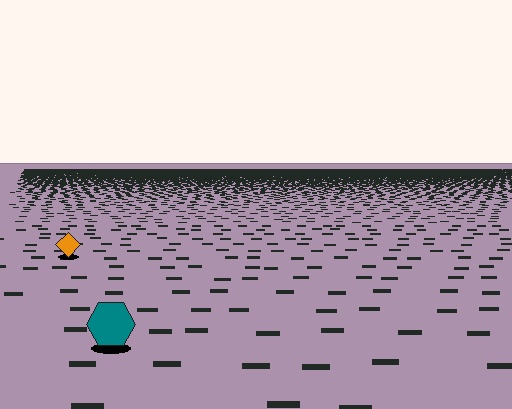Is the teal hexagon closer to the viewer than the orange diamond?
Yes. The teal hexagon is closer — you can tell from the texture gradient: the ground texture is coarser near it.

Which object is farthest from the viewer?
The orange diamond is farthest from the viewer. It appears smaller and the ground texture around it is denser.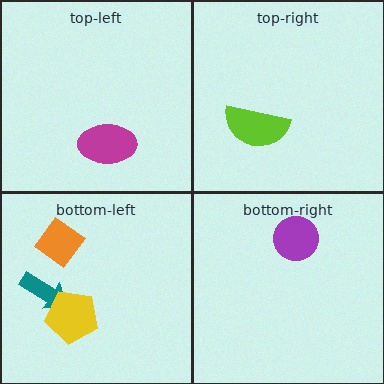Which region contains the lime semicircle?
The top-right region.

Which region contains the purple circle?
The bottom-right region.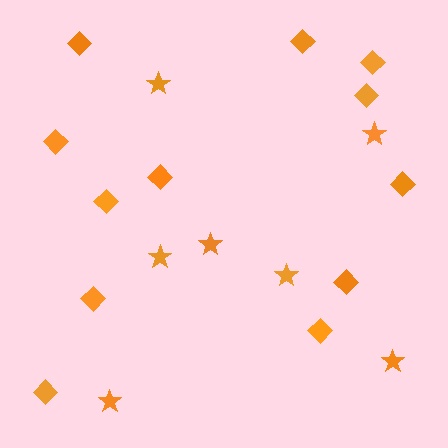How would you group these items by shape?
There are 2 groups: one group of stars (7) and one group of diamonds (12).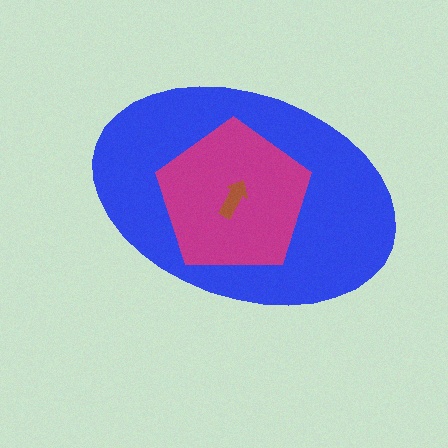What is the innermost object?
The brown arrow.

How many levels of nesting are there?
3.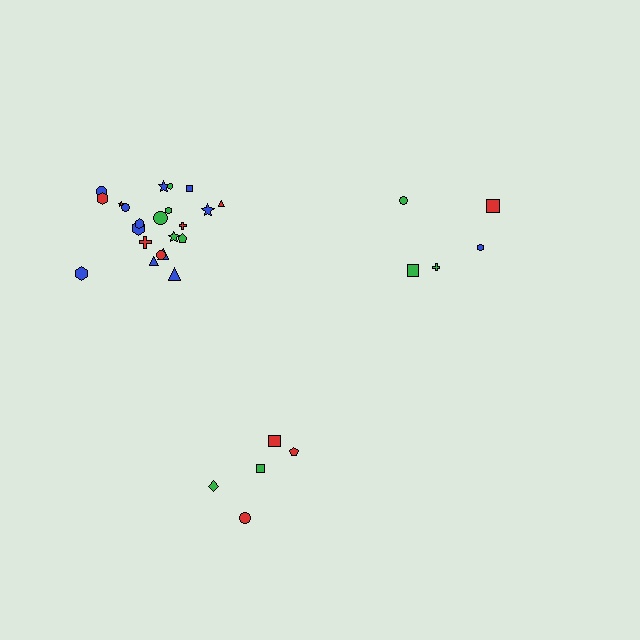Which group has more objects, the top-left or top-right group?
The top-left group.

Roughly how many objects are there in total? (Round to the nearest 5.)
Roughly 30 objects in total.